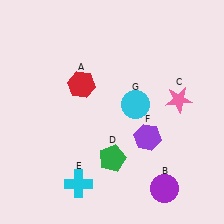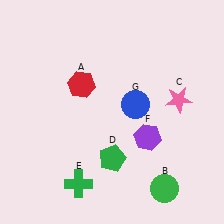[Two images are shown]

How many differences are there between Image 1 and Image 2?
There are 3 differences between the two images.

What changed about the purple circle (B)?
In Image 1, B is purple. In Image 2, it changed to green.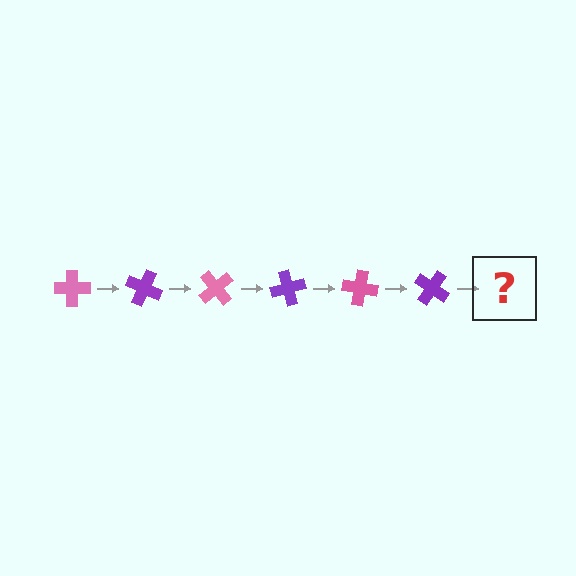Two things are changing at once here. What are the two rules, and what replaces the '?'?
The two rules are that it rotates 25 degrees each step and the color cycles through pink and purple. The '?' should be a pink cross, rotated 150 degrees from the start.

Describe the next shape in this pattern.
It should be a pink cross, rotated 150 degrees from the start.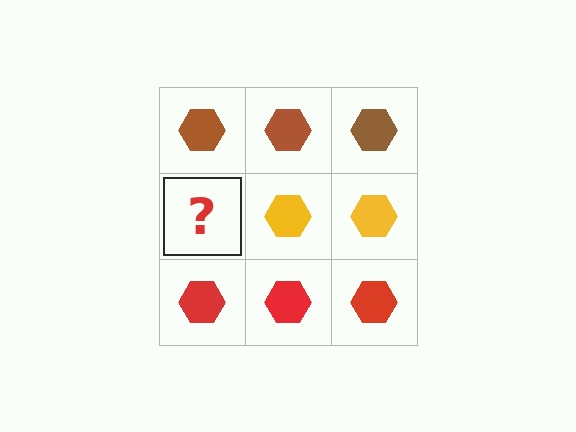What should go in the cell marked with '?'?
The missing cell should contain a yellow hexagon.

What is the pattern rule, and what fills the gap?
The rule is that each row has a consistent color. The gap should be filled with a yellow hexagon.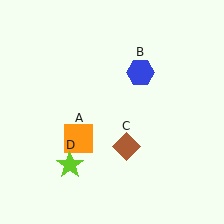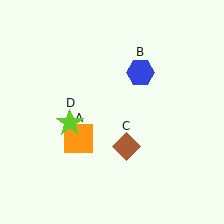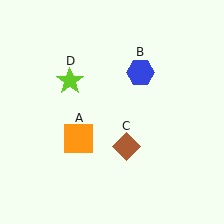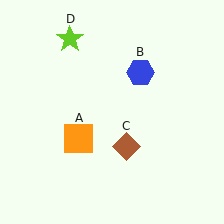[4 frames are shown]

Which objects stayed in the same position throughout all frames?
Orange square (object A) and blue hexagon (object B) and brown diamond (object C) remained stationary.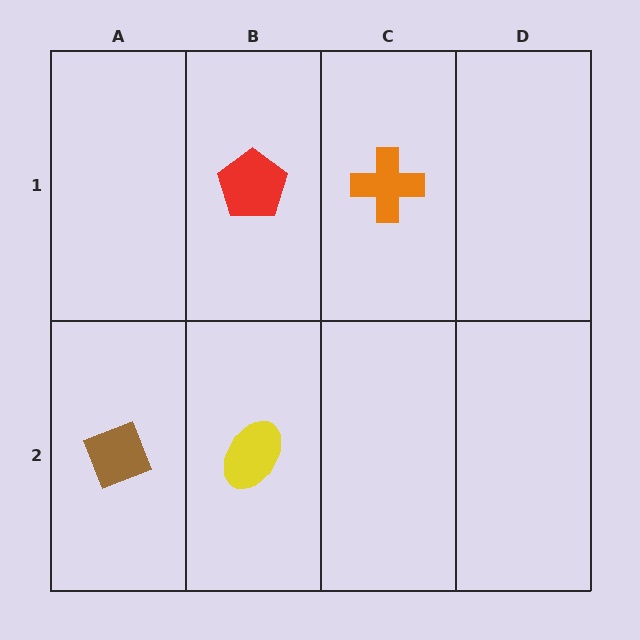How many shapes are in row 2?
2 shapes.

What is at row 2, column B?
A yellow ellipse.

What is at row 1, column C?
An orange cross.